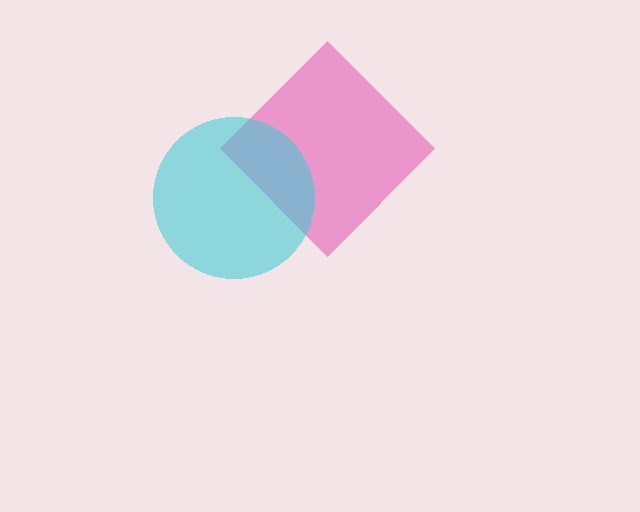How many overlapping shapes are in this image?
There are 2 overlapping shapes in the image.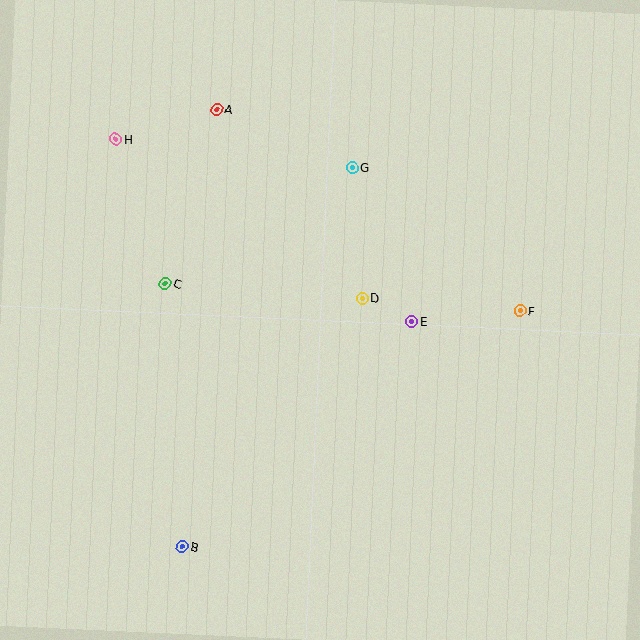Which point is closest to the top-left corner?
Point H is closest to the top-left corner.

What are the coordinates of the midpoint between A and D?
The midpoint between A and D is at (289, 204).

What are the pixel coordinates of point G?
Point G is at (352, 167).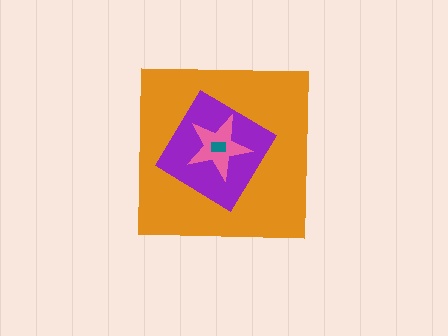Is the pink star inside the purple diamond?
Yes.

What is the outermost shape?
The orange square.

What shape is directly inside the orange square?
The purple diamond.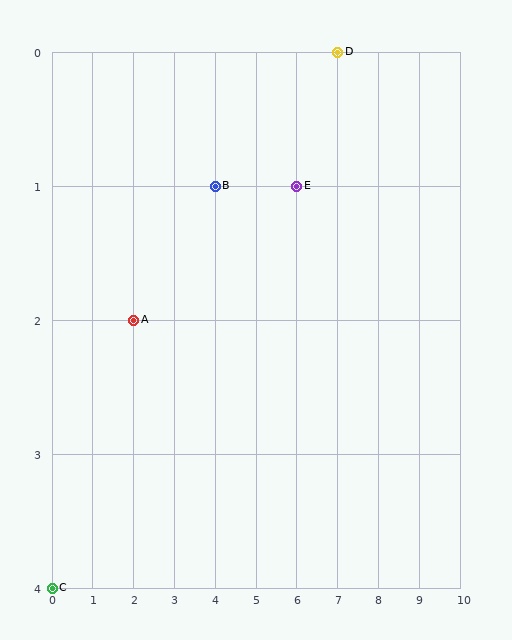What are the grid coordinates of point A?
Point A is at grid coordinates (2, 2).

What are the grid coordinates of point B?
Point B is at grid coordinates (4, 1).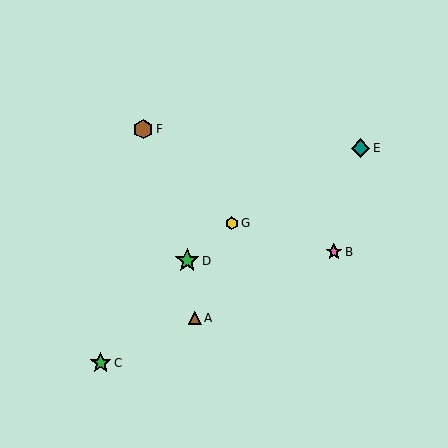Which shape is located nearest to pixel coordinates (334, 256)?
The pink star (labeled B) at (334, 252) is nearest to that location.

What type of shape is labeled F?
Shape F is a brown hexagon.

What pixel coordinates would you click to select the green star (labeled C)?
Click at (101, 363) to select the green star C.